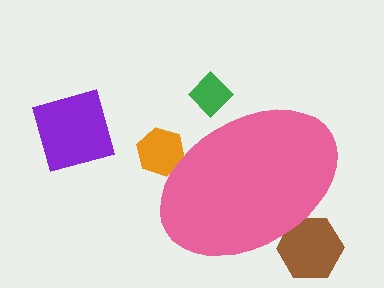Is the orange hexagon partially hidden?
Yes, the orange hexagon is partially hidden behind the pink ellipse.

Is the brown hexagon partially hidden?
Yes, the brown hexagon is partially hidden behind the pink ellipse.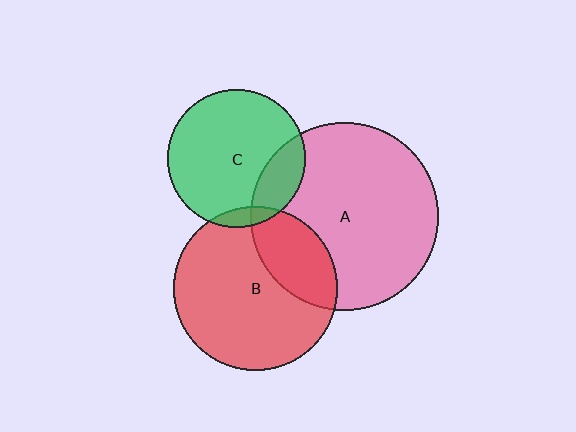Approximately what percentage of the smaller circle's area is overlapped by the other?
Approximately 5%.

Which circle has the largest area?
Circle A (pink).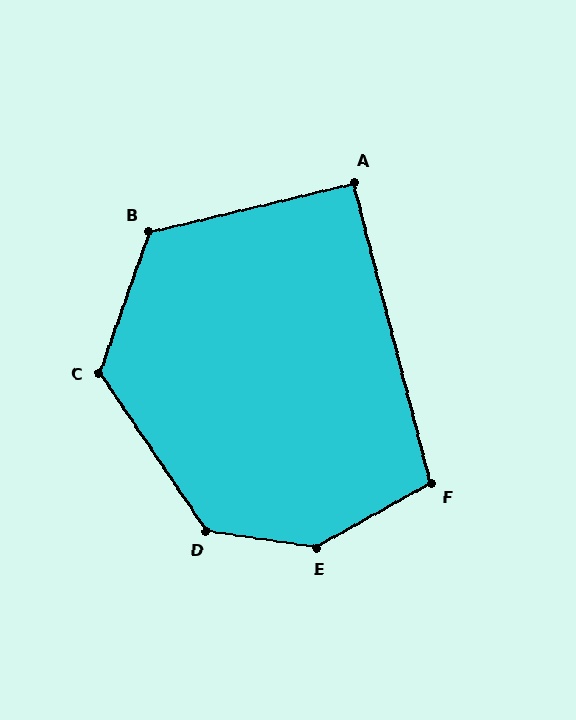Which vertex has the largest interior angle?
E, at approximately 143 degrees.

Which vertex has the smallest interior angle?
A, at approximately 91 degrees.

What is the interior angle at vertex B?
Approximately 123 degrees (obtuse).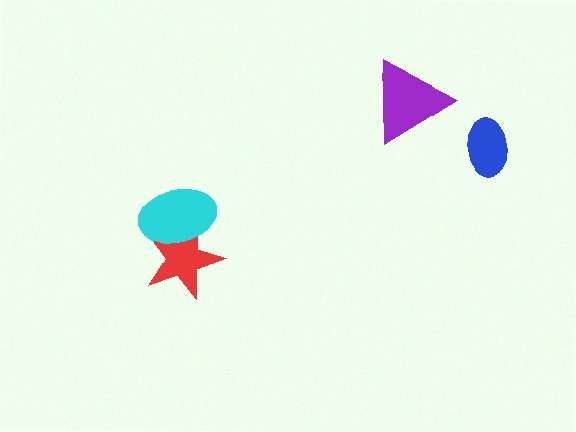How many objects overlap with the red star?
1 object overlaps with the red star.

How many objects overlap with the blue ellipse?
0 objects overlap with the blue ellipse.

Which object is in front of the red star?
The cyan ellipse is in front of the red star.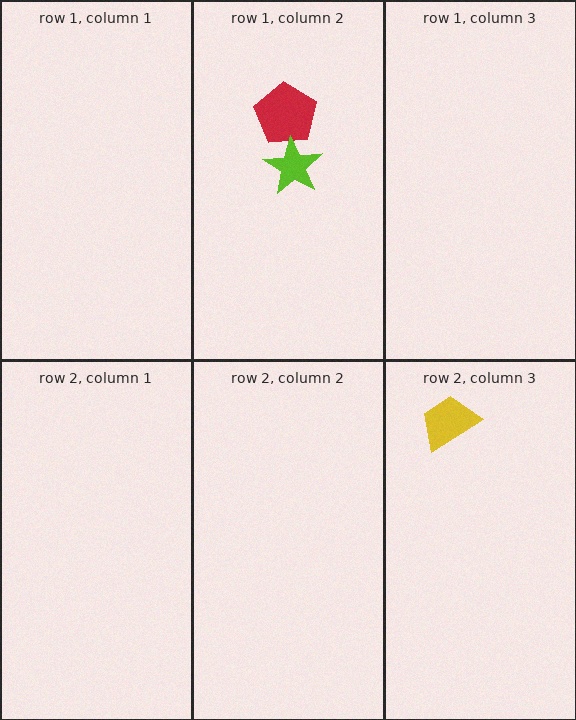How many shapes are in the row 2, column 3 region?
1.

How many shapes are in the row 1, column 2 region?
2.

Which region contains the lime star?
The row 1, column 2 region.